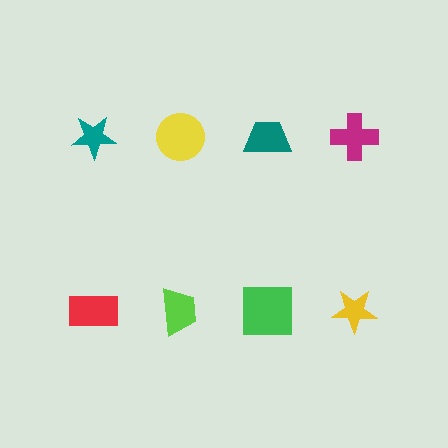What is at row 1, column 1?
A teal star.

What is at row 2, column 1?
A red rectangle.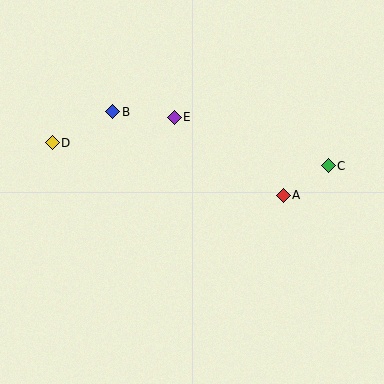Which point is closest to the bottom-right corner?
Point A is closest to the bottom-right corner.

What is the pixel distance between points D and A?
The distance between D and A is 237 pixels.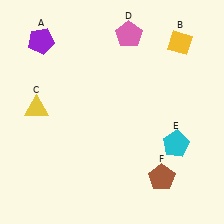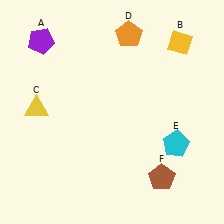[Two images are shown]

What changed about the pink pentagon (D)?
In Image 1, D is pink. In Image 2, it changed to orange.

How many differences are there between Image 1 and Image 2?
There is 1 difference between the two images.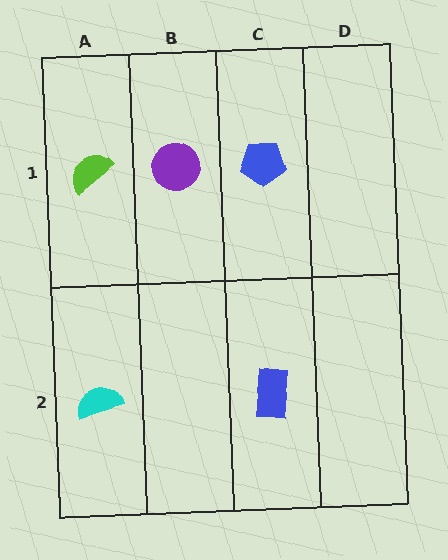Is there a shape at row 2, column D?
No, that cell is empty.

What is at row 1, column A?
A lime semicircle.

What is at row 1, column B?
A purple circle.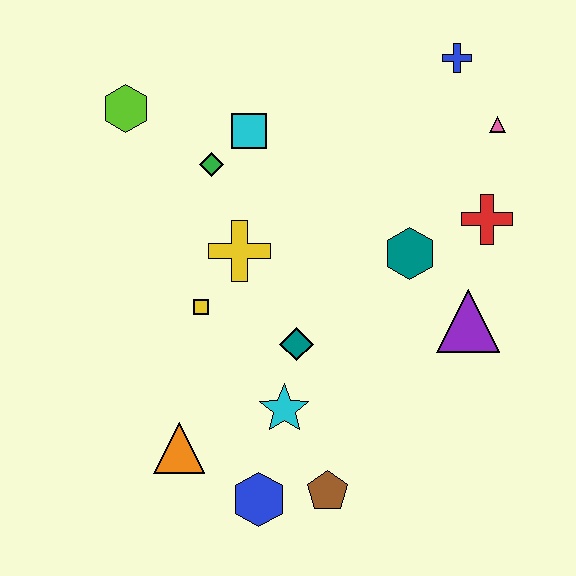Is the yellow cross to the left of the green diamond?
No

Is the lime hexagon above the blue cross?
No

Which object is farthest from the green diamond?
The brown pentagon is farthest from the green diamond.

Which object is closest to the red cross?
The teal hexagon is closest to the red cross.